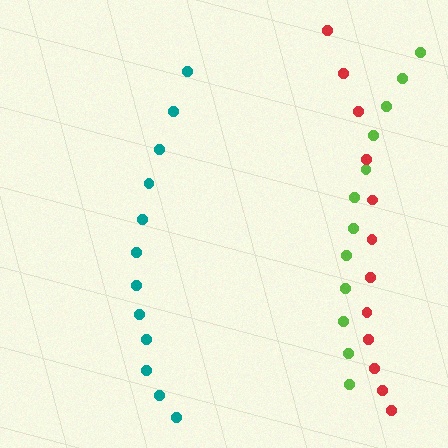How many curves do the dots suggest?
There are 3 distinct paths.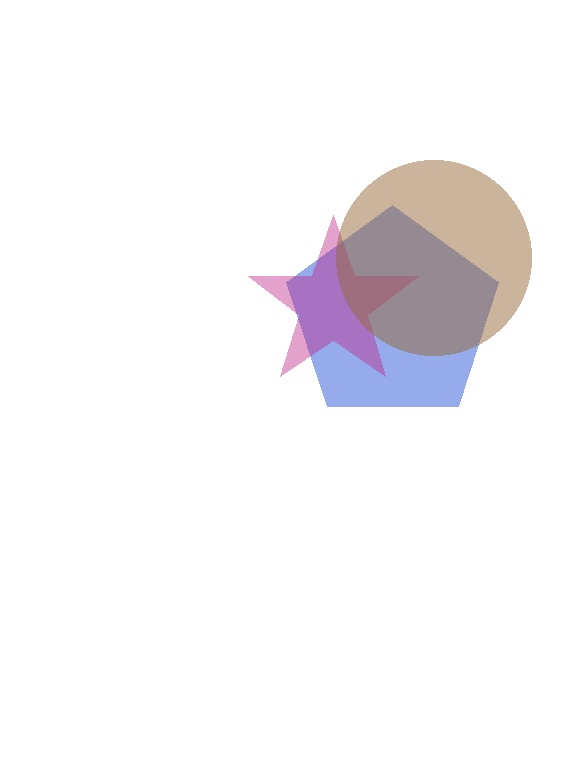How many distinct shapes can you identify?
There are 3 distinct shapes: a blue pentagon, a magenta star, a brown circle.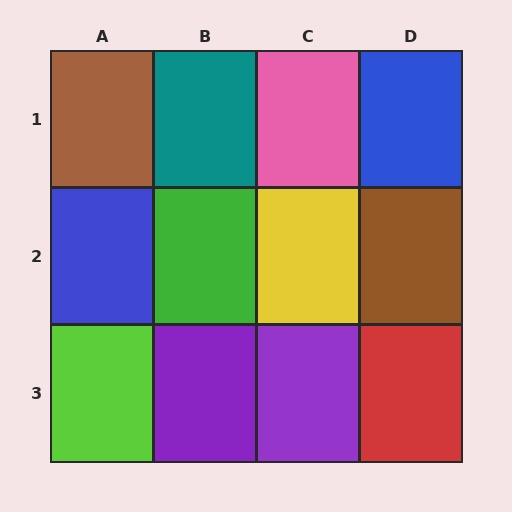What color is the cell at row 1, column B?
Teal.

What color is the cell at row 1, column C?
Pink.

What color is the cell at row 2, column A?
Blue.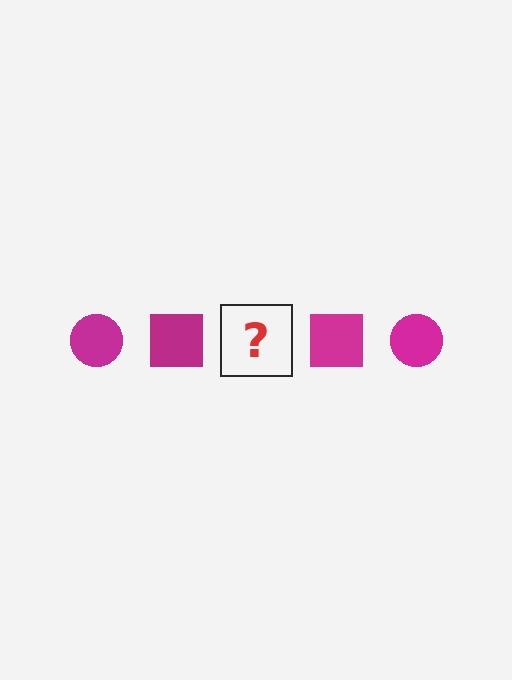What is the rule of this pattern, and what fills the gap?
The rule is that the pattern cycles through circle, square shapes in magenta. The gap should be filled with a magenta circle.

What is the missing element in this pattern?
The missing element is a magenta circle.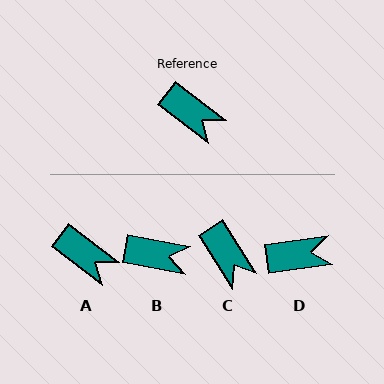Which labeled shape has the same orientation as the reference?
A.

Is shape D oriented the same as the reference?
No, it is off by about 44 degrees.